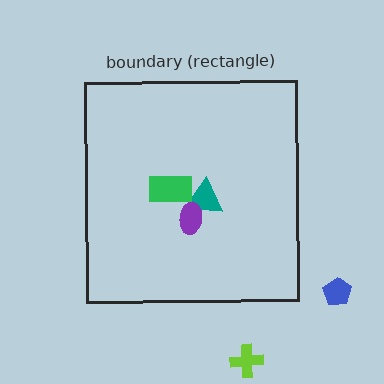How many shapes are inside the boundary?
3 inside, 2 outside.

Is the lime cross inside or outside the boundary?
Outside.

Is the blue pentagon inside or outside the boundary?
Outside.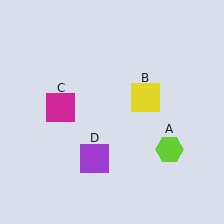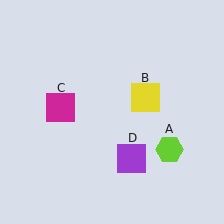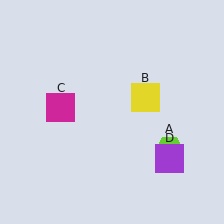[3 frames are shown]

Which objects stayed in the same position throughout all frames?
Lime hexagon (object A) and yellow square (object B) and magenta square (object C) remained stationary.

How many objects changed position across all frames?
1 object changed position: purple square (object D).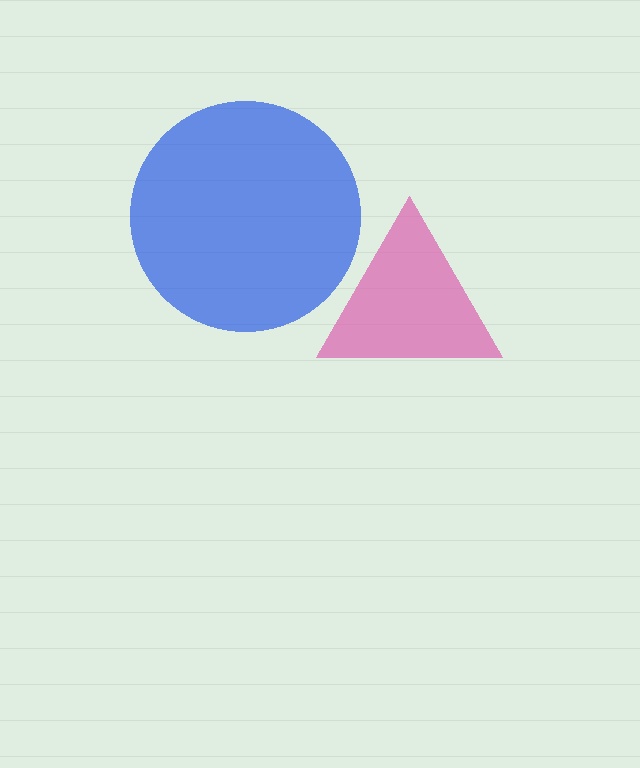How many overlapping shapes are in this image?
There are 2 overlapping shapes in the image.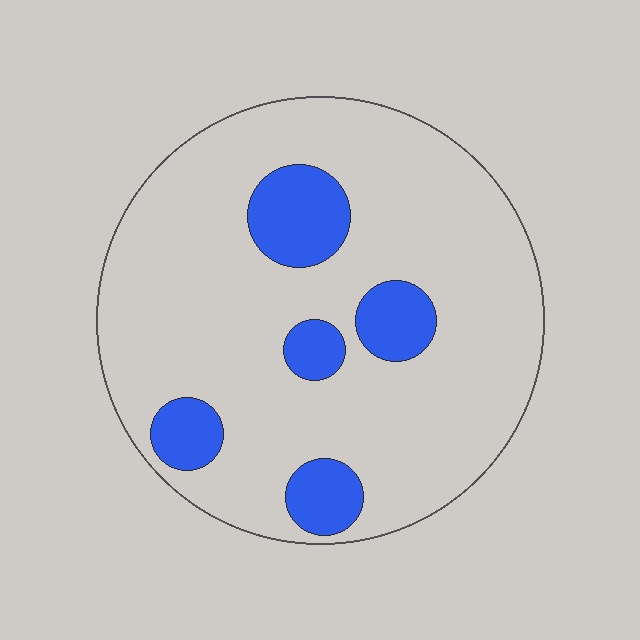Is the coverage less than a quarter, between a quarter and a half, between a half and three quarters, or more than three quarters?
Less than a quarter.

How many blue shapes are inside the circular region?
5.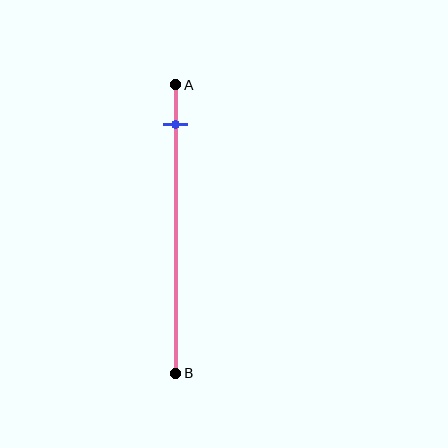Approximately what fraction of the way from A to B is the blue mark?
The blue mark is approximately 15% of the way from A to B.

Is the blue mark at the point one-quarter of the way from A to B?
No, the mark is at about 15% from A, not at the 25% one-quarter point.